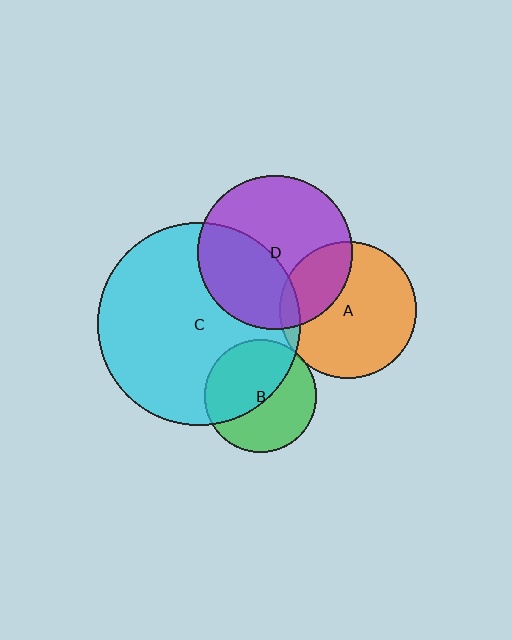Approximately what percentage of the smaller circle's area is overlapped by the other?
Approximately 30%.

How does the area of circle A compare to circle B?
Approximately 1.5 times.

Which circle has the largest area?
Circle C (cyan).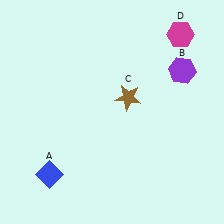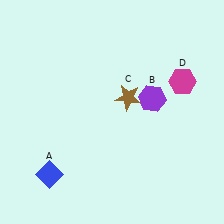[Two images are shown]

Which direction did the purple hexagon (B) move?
The purple hexagon (B) moved left.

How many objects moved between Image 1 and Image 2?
2 objects moved between the two images.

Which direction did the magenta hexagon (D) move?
The magenta hexagon (D) moved down.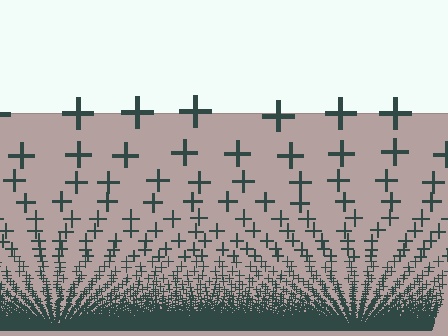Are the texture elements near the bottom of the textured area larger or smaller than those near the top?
Smaller. The gradient is inverted — elements near the bottom are smaller and denser.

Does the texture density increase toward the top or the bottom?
Density increases toward the bottom.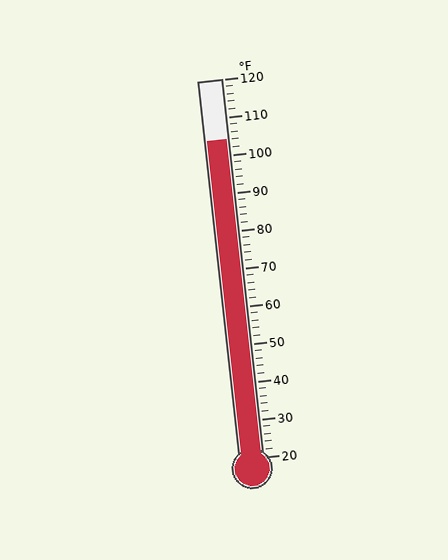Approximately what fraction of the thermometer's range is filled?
The thermometer is filled to approximately 85% of its range.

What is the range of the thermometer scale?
The thermometer scale ranges from 20°F to 120°F.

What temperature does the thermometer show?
The thermometer shows approximately 104°F.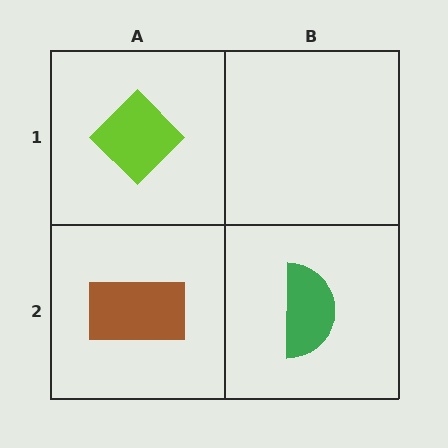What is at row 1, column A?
A lime diamond.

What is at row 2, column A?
A brown rectangle.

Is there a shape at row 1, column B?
No, that cell is empty.